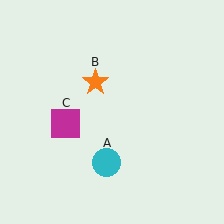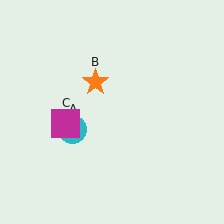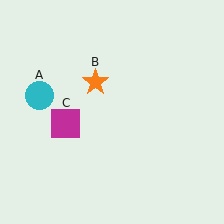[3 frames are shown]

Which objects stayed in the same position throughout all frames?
Orange star (object B) and magenta square (object C) remained stationary.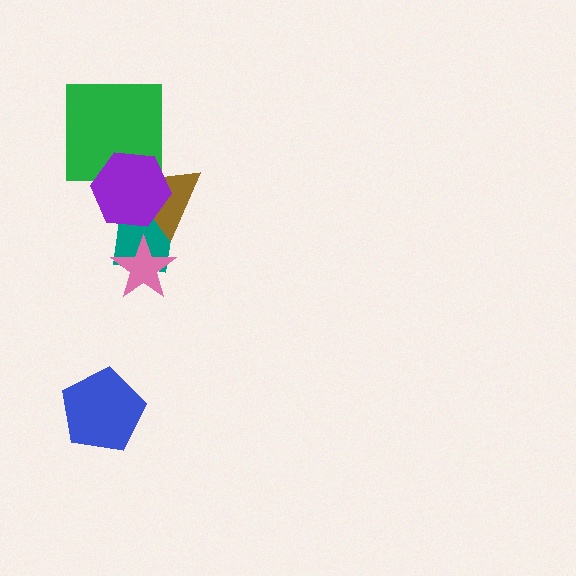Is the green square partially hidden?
Yes, it is partially covered by another shape.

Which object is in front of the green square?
The purple hexagon is in front of the green square.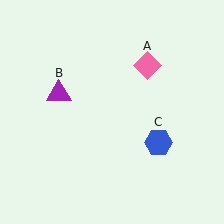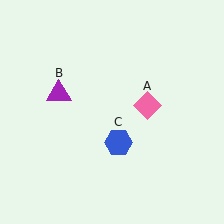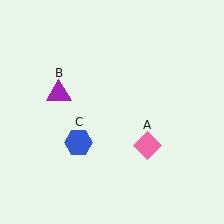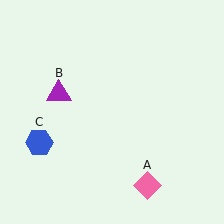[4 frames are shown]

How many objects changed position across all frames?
2 objects changed position: pink diamond (object A), blue hexagon (object C).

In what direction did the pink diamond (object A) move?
The pink diamond (object A) moved down.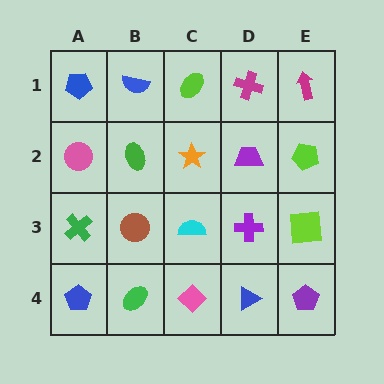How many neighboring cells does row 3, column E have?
3.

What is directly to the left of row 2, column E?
A purple trapezoid.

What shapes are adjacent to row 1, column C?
An orange star (row 2, column C), a blue semicircle (row 1, column B), a magenta cross (row 1, column D).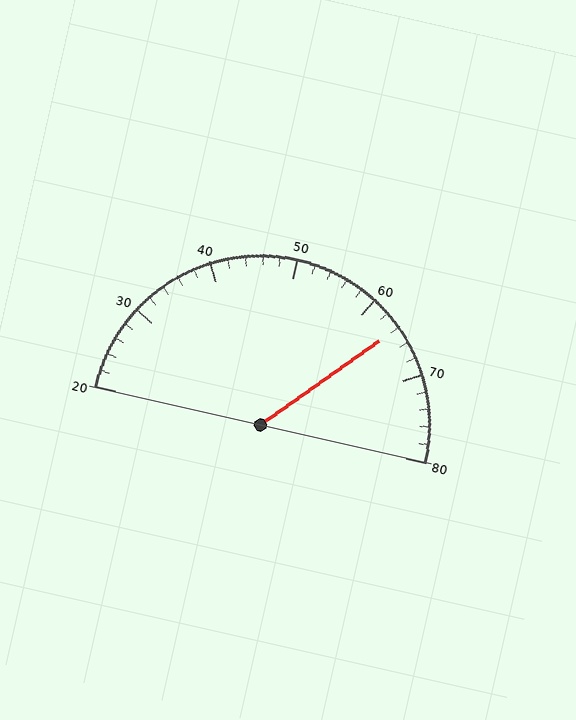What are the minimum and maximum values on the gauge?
The gauge ranges from 20 to 80.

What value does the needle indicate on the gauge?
The needle indicates approximately 64.